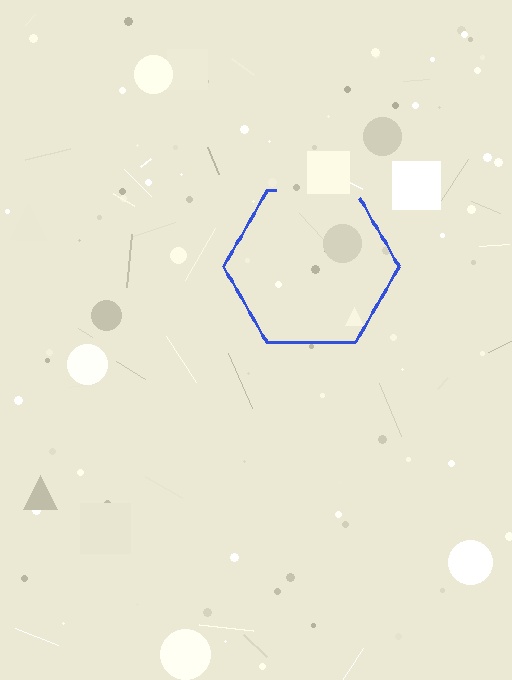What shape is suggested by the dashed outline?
The dashed outline suggests a hexagon.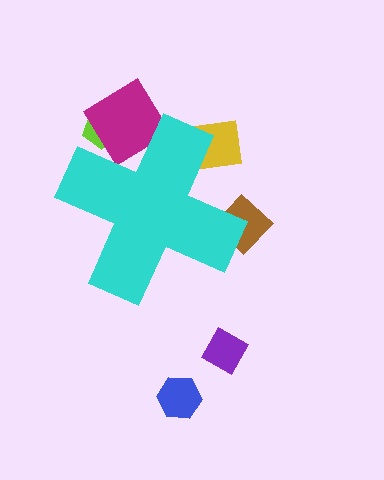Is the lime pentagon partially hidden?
Yes, the lime pentagon is partially hidden behind the cyan cross.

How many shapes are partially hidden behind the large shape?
4 shapes are partially hidden.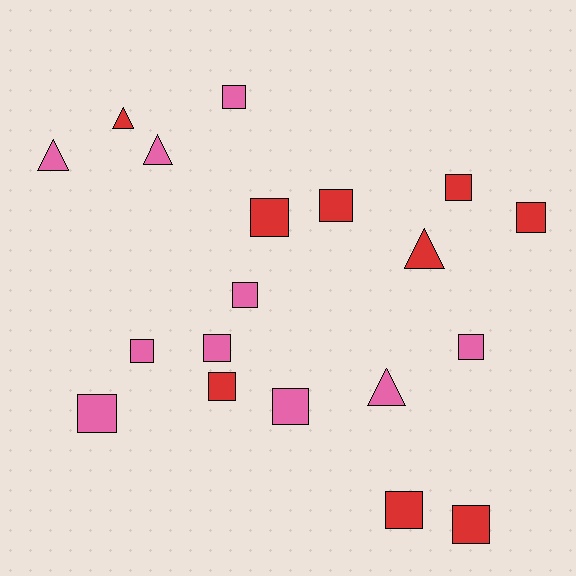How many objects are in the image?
There are 19 objects.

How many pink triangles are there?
There are 3 pink triangles.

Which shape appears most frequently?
Square, with 14 objects.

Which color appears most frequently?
Pink, with 10 objects.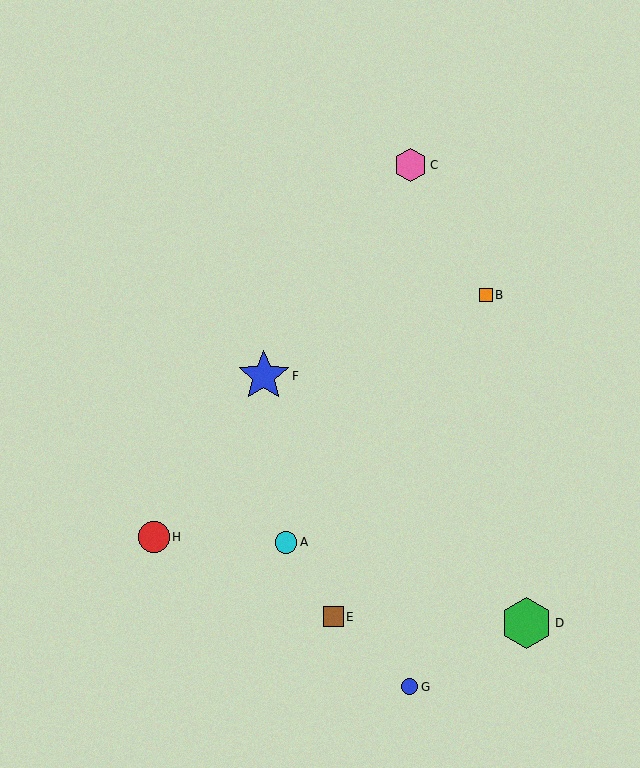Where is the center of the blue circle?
The center of the blue circle is at (410, 687).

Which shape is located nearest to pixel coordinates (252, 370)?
The blue star (labeled F) at (264, 376) is nearest to that location.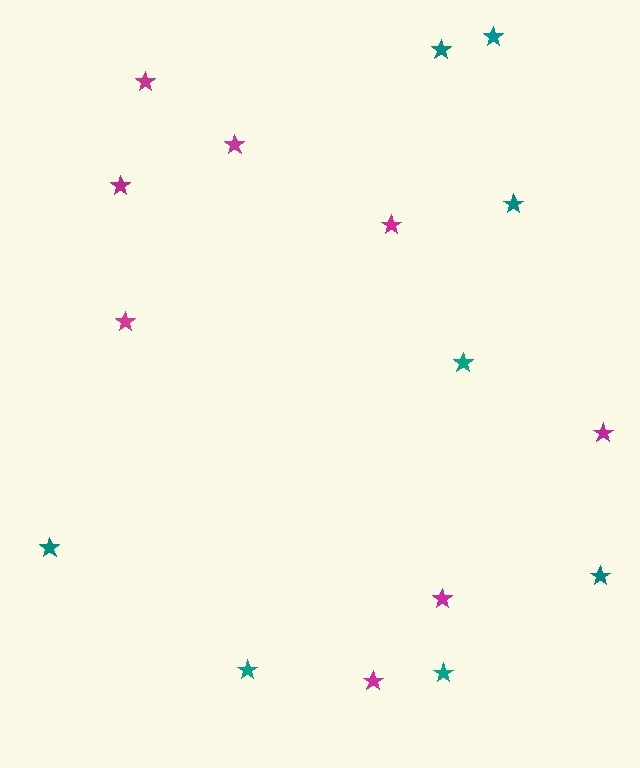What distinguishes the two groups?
There are 2 groups: one group of magenta stars (8) and one group of teal stars (8).